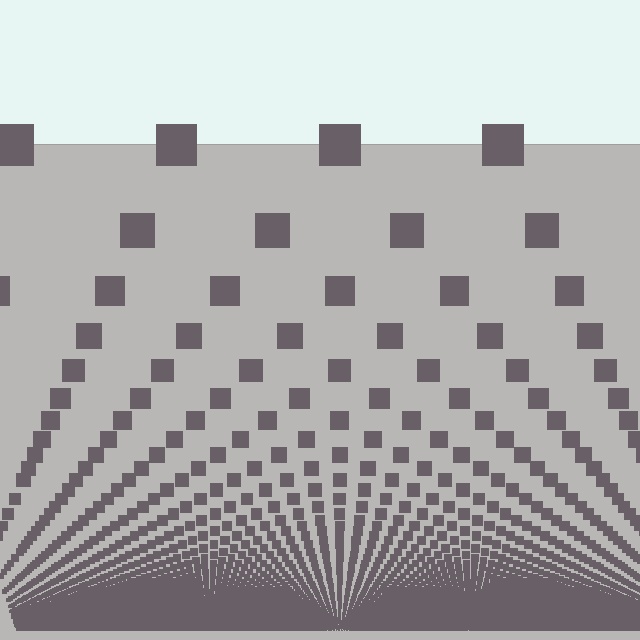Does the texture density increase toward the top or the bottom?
Density increases toward the bottom.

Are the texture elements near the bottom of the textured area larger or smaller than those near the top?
Smaller. The gradient is inverted — elements near the bottom are smaller and denser.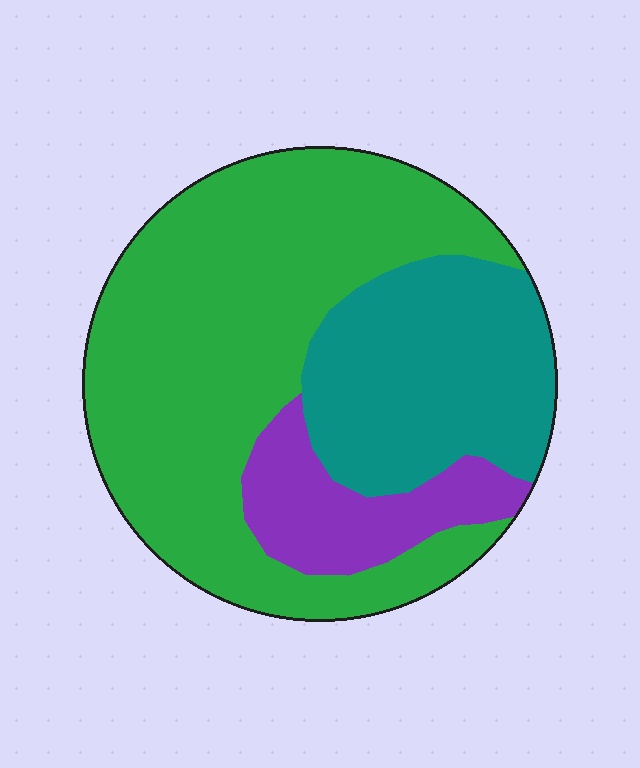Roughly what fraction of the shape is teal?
Teal covers roughly 30% of the shape.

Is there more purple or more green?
Green.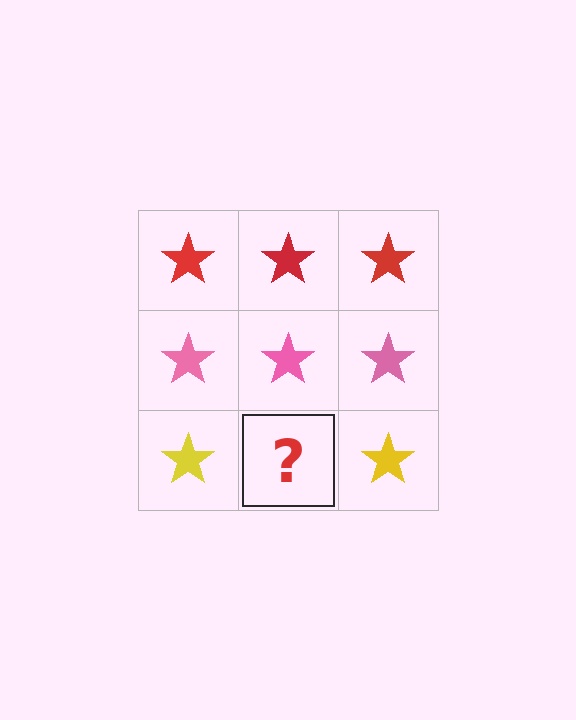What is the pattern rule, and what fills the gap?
The rule is that each row has a consistent color. The gap should be filled with a yellow star.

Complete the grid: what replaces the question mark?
The question mark should be replaced with a yellow star.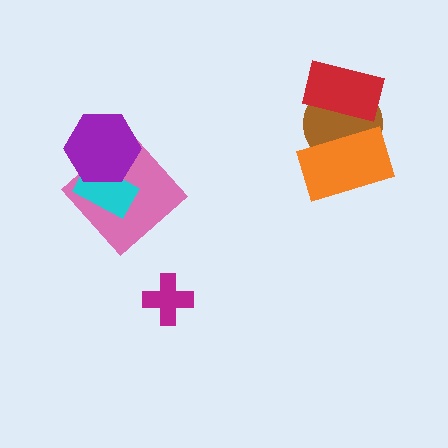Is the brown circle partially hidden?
Yes, it is partially covered by another shape.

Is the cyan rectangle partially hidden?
Yes, it is partially covered by another shape.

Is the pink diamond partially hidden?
Yes, it is partially covered by another shape.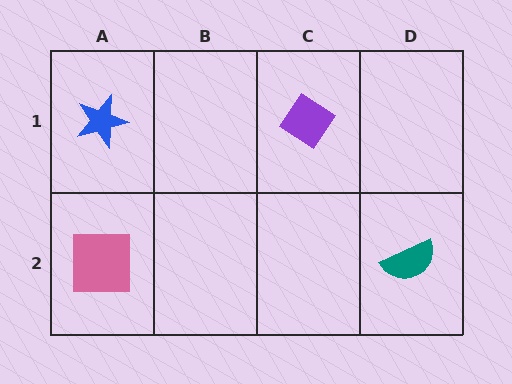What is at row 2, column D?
A teal semicircle.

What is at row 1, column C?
A purple diamond.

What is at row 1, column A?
A blue star.